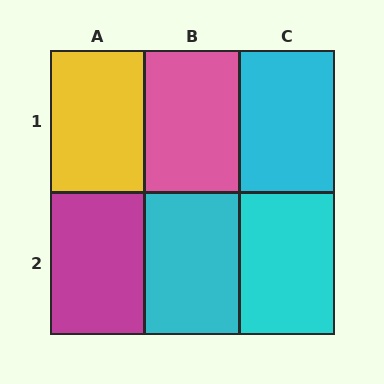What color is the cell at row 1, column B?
Pink.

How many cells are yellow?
1 cell is yellow.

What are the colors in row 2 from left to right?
Magenta, cyan, cyan.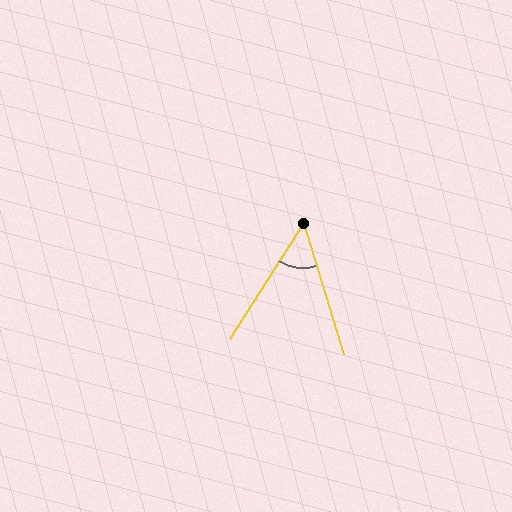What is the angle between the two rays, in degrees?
Approximately 49 degrees.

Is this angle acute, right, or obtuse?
It is acute.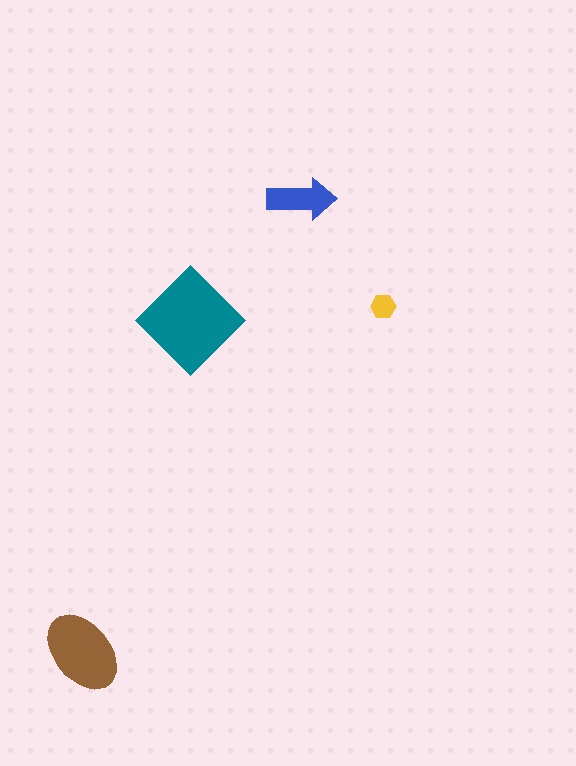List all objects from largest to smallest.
The teal diamond, the brown ellipse, the blue arrow, the yellow hexagon.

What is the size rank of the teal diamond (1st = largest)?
1st.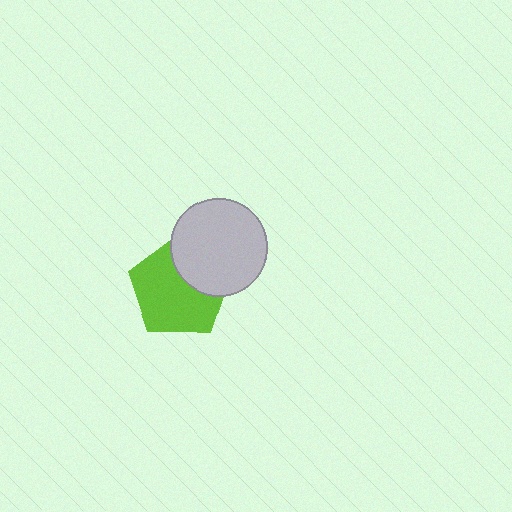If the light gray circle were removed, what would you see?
You would see the complete lime pentagon.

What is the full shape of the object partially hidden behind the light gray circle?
The partially hidden object is a lime pentagon.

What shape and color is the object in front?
The object in front is a light gray circle.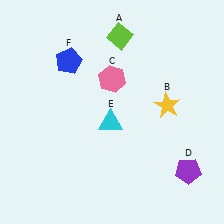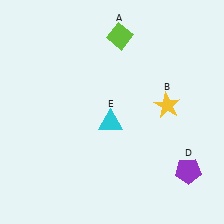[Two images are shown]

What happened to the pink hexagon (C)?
The pink hexagon (C) was removed in Image 2. It was in the top-right area of Image 1.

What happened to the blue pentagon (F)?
The blue pentagon (F) was removed in Image 2. It was in the top-left area of Image 1.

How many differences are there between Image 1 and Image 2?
There are 2 differences between the two images.